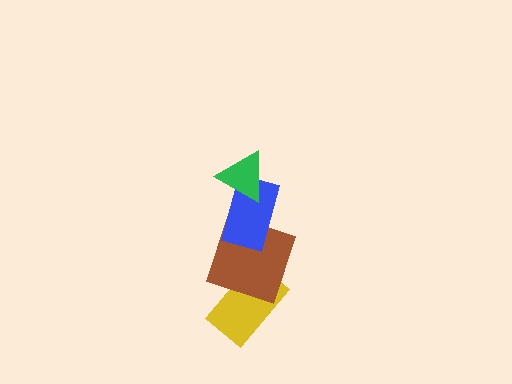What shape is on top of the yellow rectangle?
The brown square is on top of the yellow rectangle.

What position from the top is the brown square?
The brown square is 3rd from the top.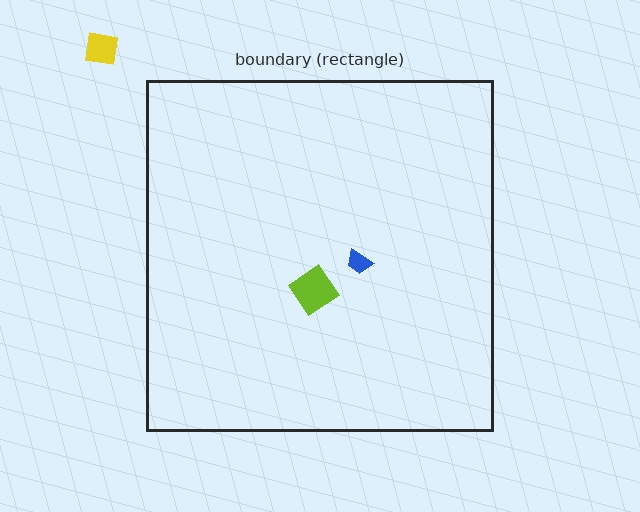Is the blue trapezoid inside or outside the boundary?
Inside.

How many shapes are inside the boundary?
2 inside, 1 outside.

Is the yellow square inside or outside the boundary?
Outside.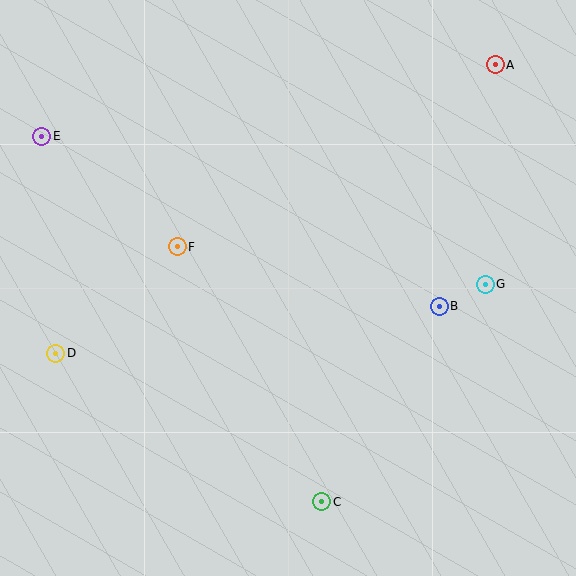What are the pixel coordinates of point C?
Point C is at (322, 502).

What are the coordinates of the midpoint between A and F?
The midpoint between A and F is at (336, 156).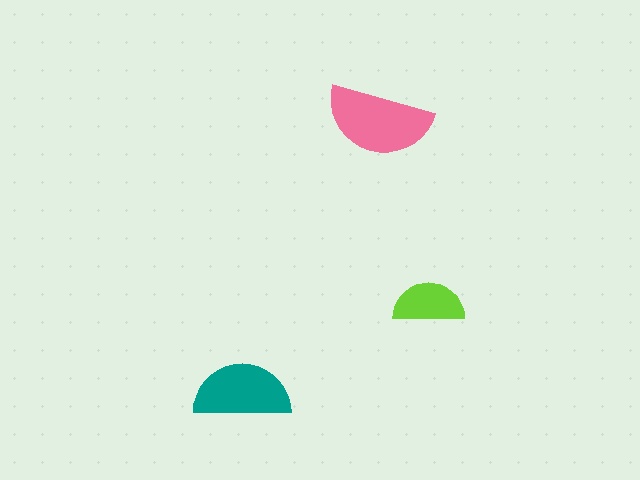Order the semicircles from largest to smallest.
the pink one, the teal one, the lime one.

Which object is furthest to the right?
The lime semicircle is rightmost.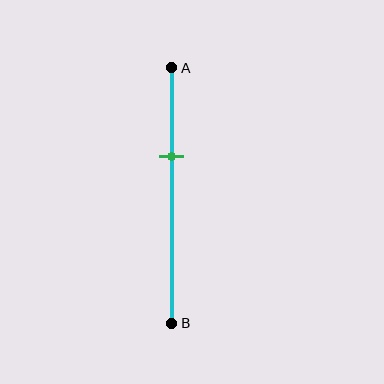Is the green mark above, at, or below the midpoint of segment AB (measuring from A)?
The green mark is above the midpoint of segment AB.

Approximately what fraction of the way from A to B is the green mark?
The green mark is approximately 35% of the way from A to B.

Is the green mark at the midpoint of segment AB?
No, the mark is at about 35% from A, not at the 50% midpoint.